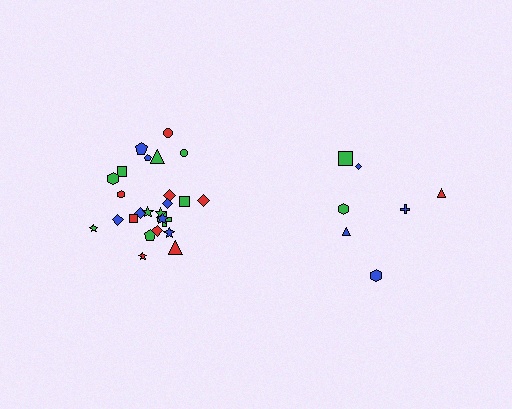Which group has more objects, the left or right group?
The left group.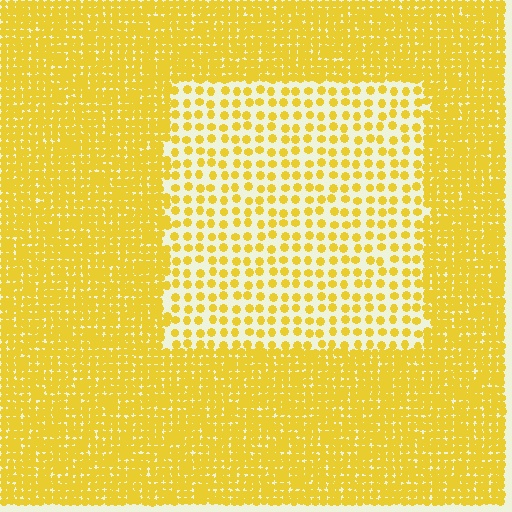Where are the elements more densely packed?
The elements are more densely packed outside the rectangle boundary.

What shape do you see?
I see a rectangle.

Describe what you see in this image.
The image contains small yellow elements arranged at two different densities. A rectangle-shaped region is visible where the elements are less densely packed than the surrounding area.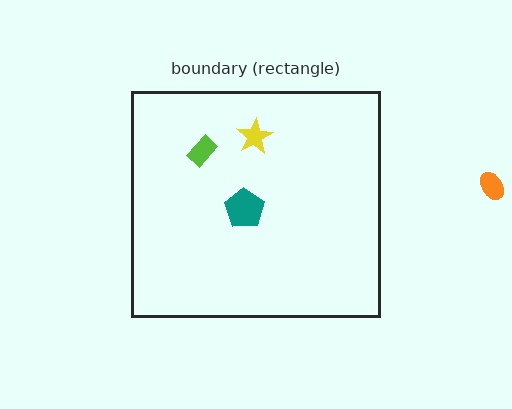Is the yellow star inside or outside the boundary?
Inside.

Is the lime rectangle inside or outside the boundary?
Inside.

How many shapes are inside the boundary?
3 inside, 1 outside.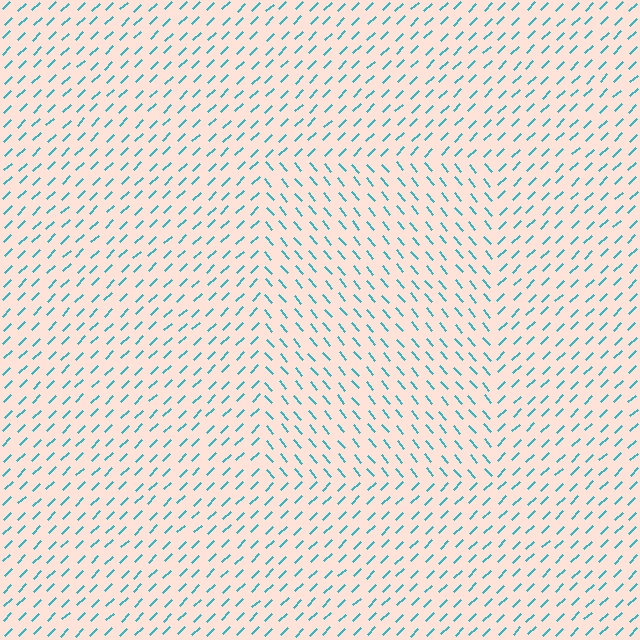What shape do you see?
I see a rectangle.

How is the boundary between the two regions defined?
The boundary is defined purely by a change in line orientation (approximately 86 degrees difference). All lines are the same color and thickness.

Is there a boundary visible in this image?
Yes, there is a texture boundary formed by a change in line orientation.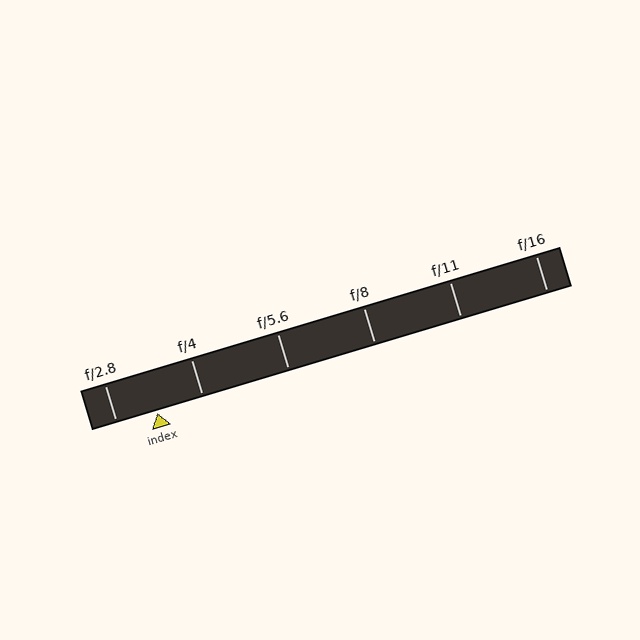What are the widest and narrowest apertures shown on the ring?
The widest aperture shown is f/2.8 and the narrowest is f/16.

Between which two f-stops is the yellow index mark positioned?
The index mark is between f/2.8 and f/4.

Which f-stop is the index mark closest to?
The index mark is closest to f/2.8.